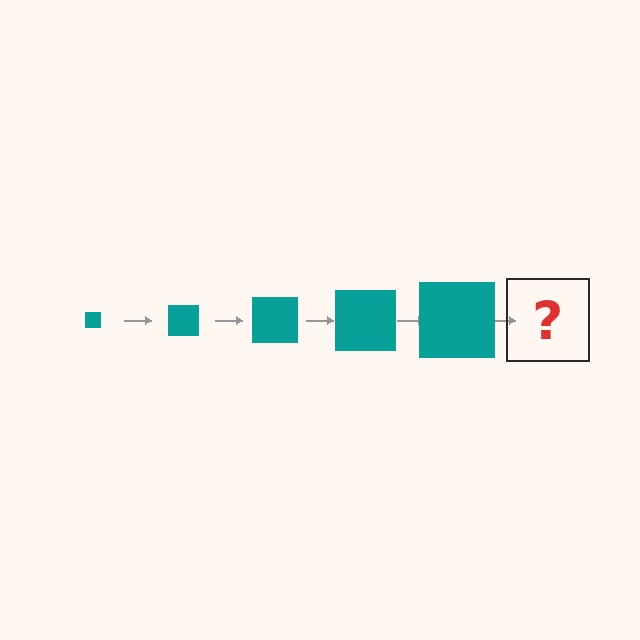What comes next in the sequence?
The next element should be a teal square, larger than the previous one.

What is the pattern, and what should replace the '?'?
The pattern is that the square gets progressively larger each step. The '?' should be a teal square, larger than the previous one.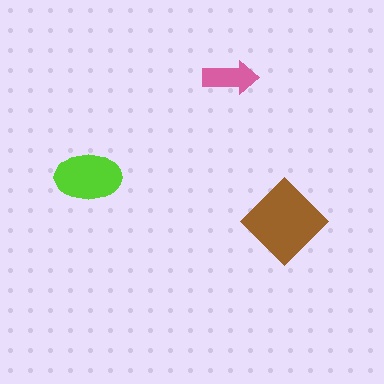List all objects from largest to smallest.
The brown diamond, the lime ellipse, the pink arrow.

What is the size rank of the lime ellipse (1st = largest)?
2nd.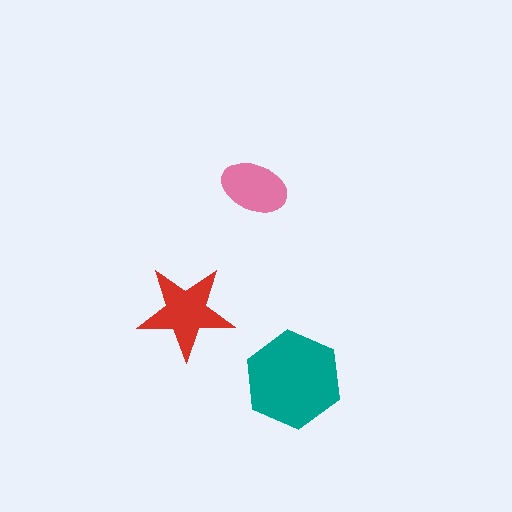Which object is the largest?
The teal hexagon.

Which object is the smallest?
The pink ellipse.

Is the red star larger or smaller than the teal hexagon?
Smaller.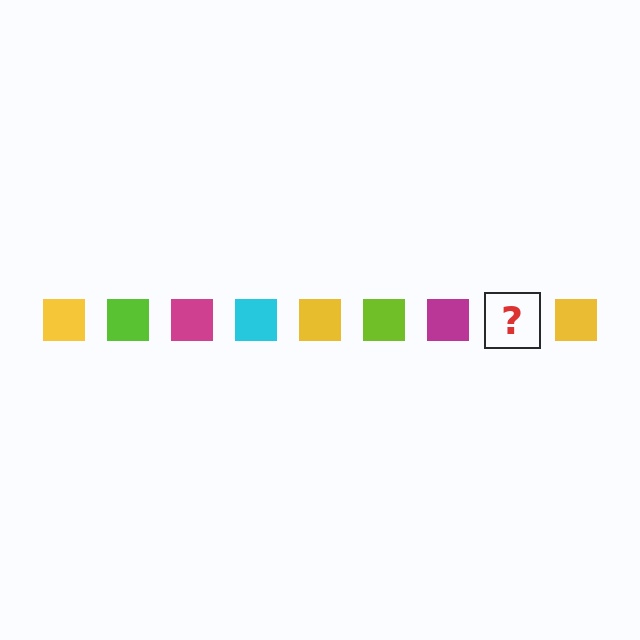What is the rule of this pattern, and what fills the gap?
The rule is that the pattern cycles through yellow, lime, magenta, cyan squares. The gap should be filled with a cyan square.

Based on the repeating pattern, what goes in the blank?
The blank should be a cyan square.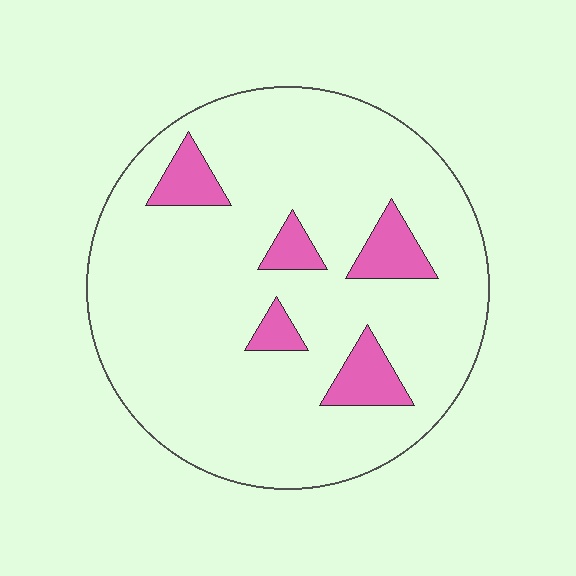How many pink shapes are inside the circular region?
5.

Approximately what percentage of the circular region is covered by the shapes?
Approximately 10%.